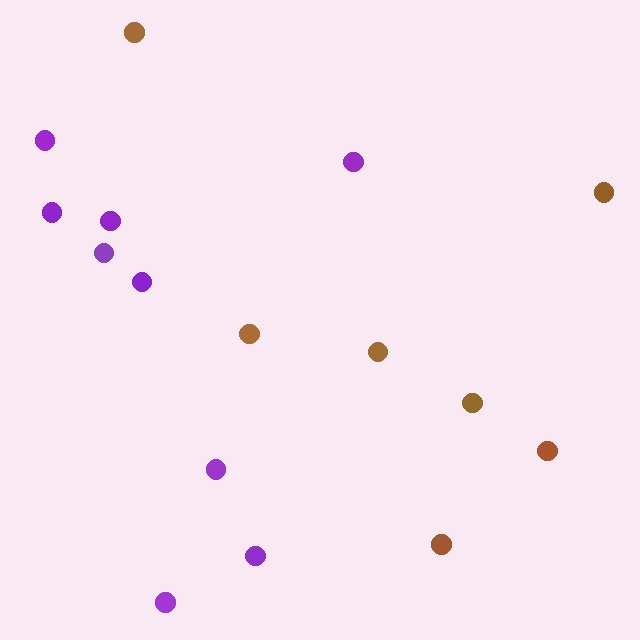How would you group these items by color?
There are 2 groups: one group of purple circles (9) and one group of brown circles (7).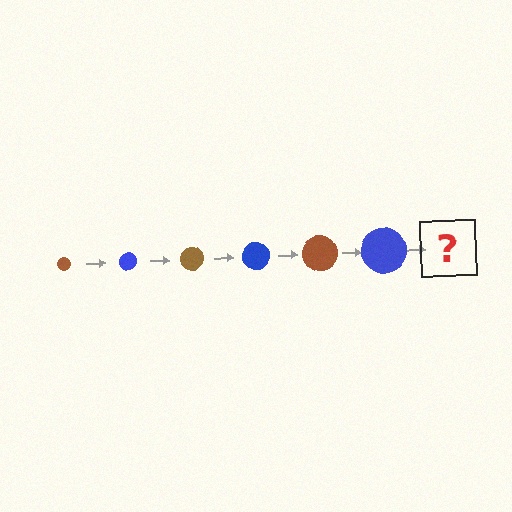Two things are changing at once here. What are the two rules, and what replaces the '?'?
The two rules are that the circle grows larger each step and the color cycles through brown and blue. The '?' should be a brown circle, larger than the previous one.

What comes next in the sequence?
The next element should be a brown circle, larger than the previous one.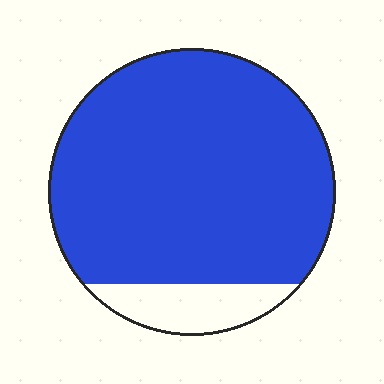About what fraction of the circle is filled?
About seven eighths (7/8).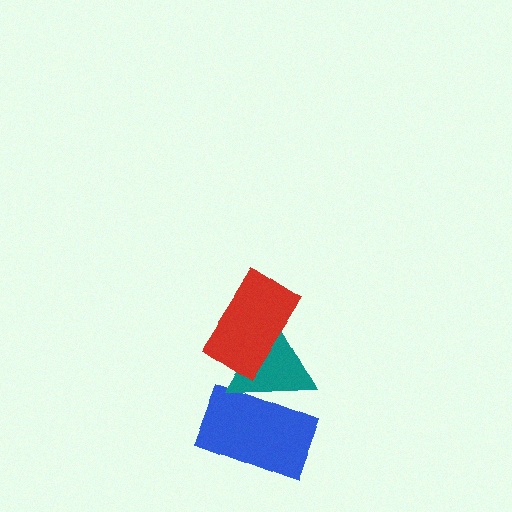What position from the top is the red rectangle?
The red rectangle is 1st from the top.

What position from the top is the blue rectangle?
The blue rectangle is 3rd from the top.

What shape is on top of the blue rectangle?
The teal triangle is on top of the blue rectangle.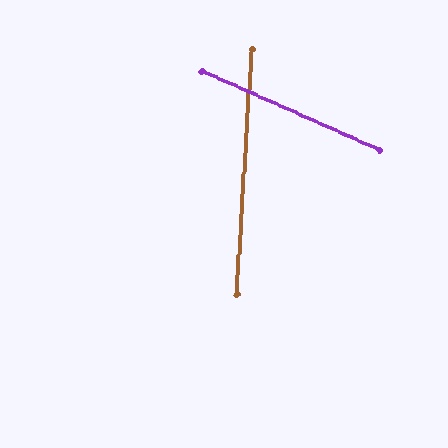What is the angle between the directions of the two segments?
Approximately 70 degrees.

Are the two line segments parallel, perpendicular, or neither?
Neither parallel nor perpendicular — they differ by about 70°.